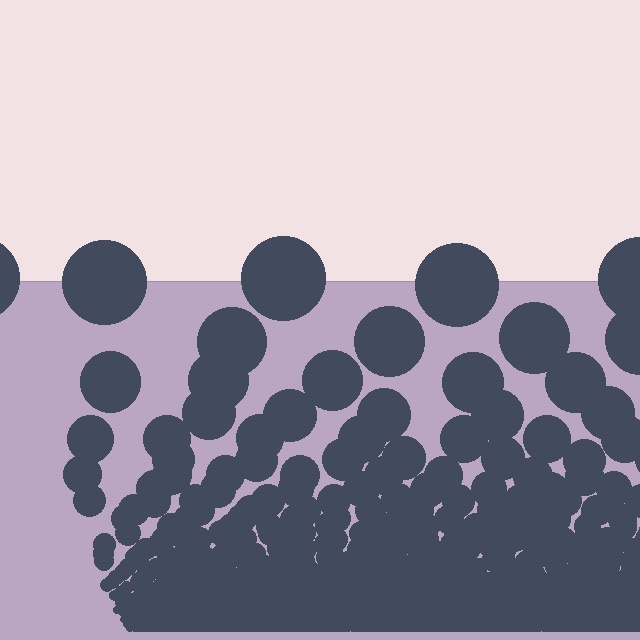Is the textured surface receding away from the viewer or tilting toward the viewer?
The surface appears to tilt toward the viewer. Texture elements get larger and sparser toward the top.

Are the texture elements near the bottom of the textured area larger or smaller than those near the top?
Smaller. The gradient is inverted — elements near the bottom are smaller and denser.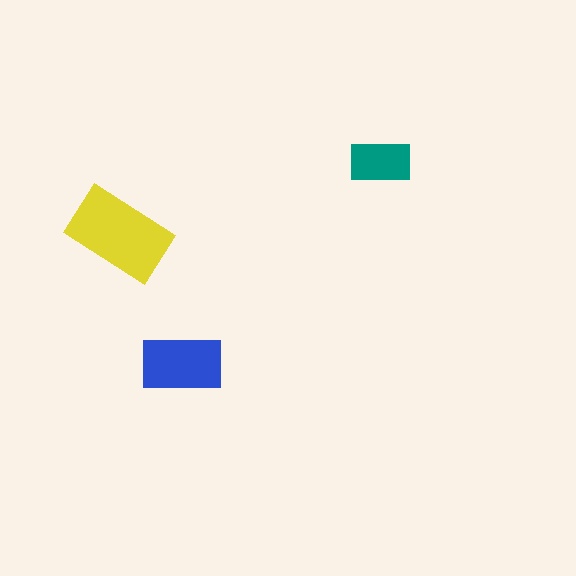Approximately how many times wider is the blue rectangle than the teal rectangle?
About 1.5 times wider.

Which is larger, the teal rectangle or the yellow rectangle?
The yellow one.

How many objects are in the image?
There are 3 objects in the image.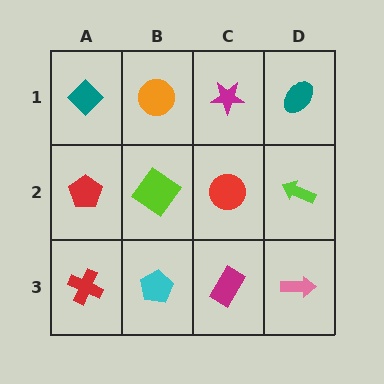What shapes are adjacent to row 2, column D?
A teal ellipse (row 1, column D), a pink arrow (row 3, column D), a red circle (row 2, column C).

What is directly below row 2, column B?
A cyan pentagon.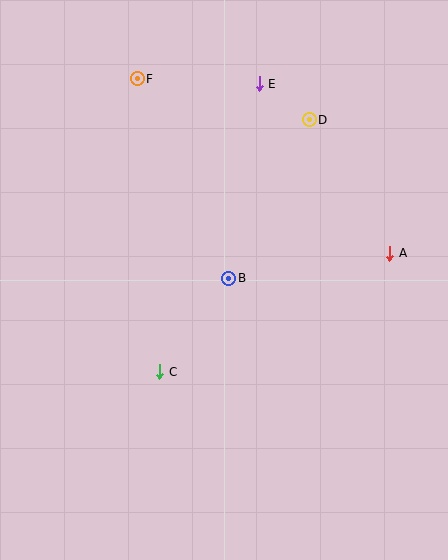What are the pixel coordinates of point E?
Point E is at (259, 84).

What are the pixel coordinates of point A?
Point A is at (390, 253).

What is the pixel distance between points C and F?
The distance between C and F is 294 pixels.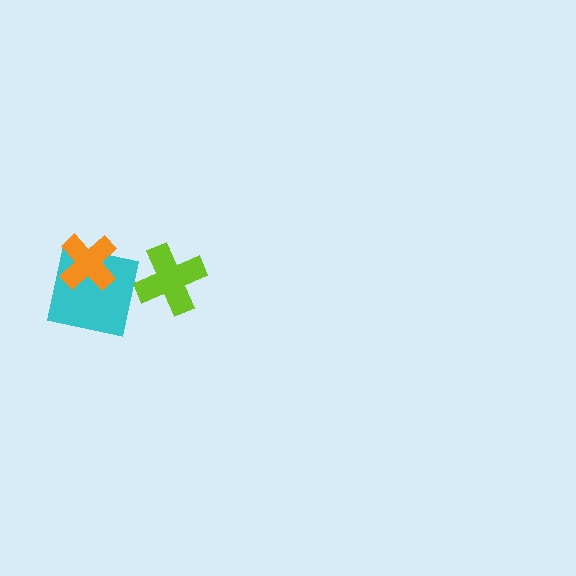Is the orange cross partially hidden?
No, no other shape covers it.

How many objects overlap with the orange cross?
1 object overlaps with the orange cross.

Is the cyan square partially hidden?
Yes, it is partially covered by another shape.